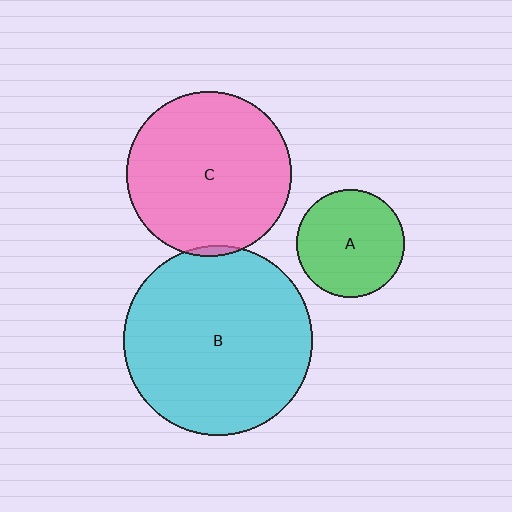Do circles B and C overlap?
Yes.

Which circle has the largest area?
Circle B (cyan).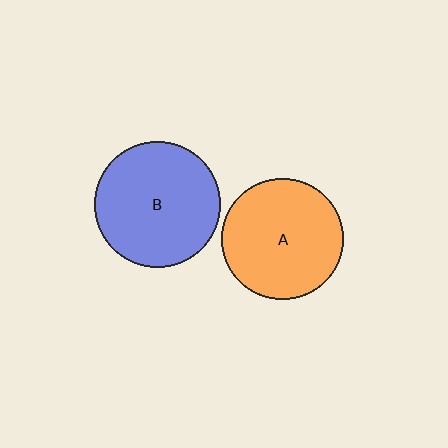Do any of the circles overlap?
No, none of the circles overlap.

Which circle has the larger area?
Circle B (blue).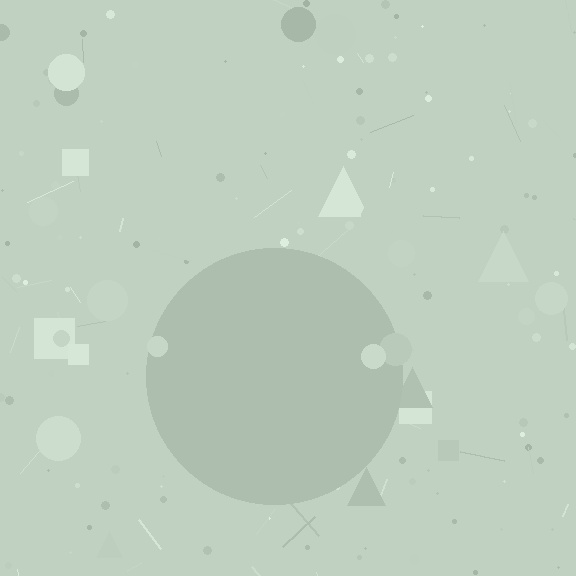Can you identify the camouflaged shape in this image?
The camouflaged shape is a circle.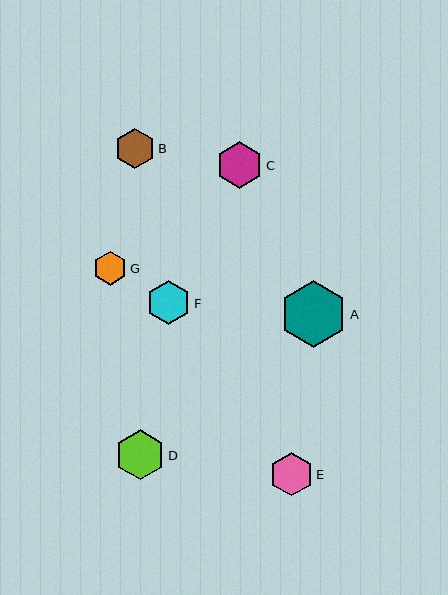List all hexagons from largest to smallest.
From largest to smallest: A, D, C, F, E, B, G.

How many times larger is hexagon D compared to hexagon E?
Hexagon D is approximately 1.1 times the size of hexagon E.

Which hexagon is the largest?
Hexagon A is the largest with a size of approximately 68 pixels.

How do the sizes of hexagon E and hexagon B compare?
Hexagon E and hexagon B are approximately the same size.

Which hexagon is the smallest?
Hexagon G is the smallest with a size of approximately 34 pixels.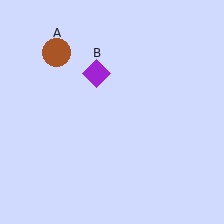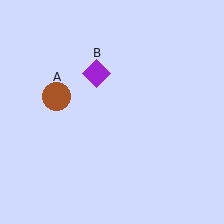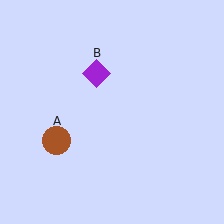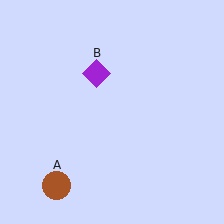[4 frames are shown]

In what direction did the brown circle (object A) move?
The brown circle (object A) moved down.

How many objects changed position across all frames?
1 object changed position: brown circle (object A).